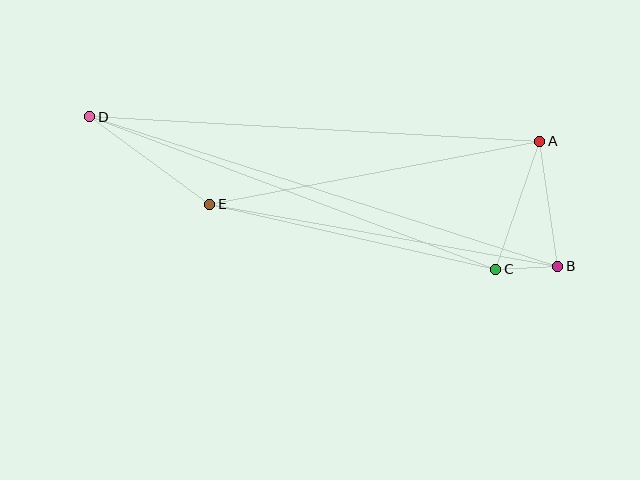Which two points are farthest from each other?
Points B and D are farthest from each other.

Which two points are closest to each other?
Points B and C are closest to each other.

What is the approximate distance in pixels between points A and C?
The distance between A and C is approximately 136 pixels.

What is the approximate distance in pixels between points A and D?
The distance between A and D is approximately 451 pixels.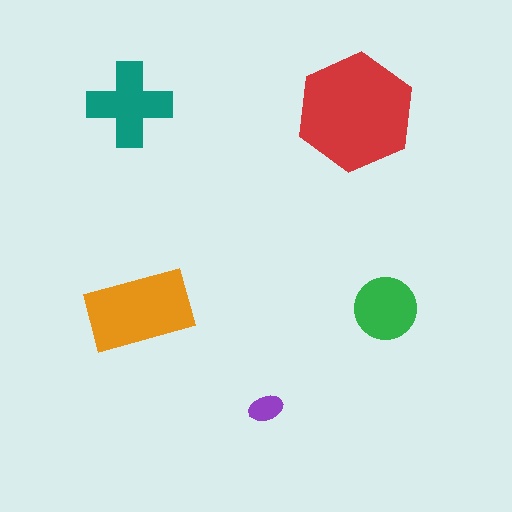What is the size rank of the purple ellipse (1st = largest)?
5th.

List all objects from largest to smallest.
The red hexagon, the orange rectangle, the teal cross, the green circle, the purple ellipse.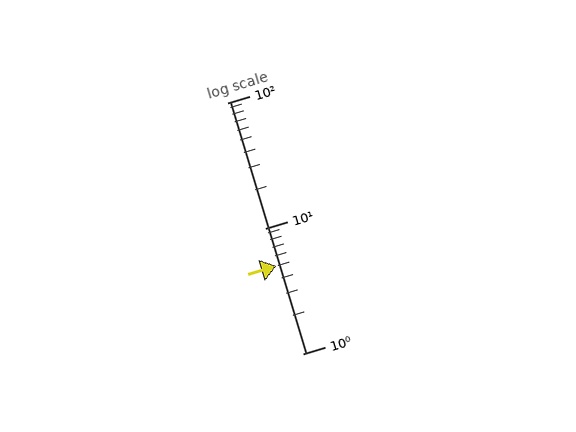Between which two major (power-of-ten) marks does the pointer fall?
The pointer is between 1 and 10.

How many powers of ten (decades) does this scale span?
The scale spans 2 decades, from 1 to 100.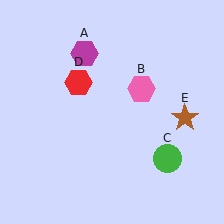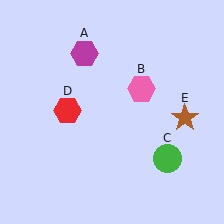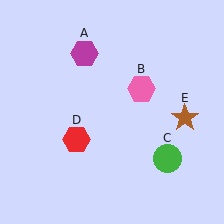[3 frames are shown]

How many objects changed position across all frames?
1 object changed position: red hexagon (object D).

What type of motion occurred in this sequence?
The red hexagon (object D) rotated counterclockwise around the center of the scene.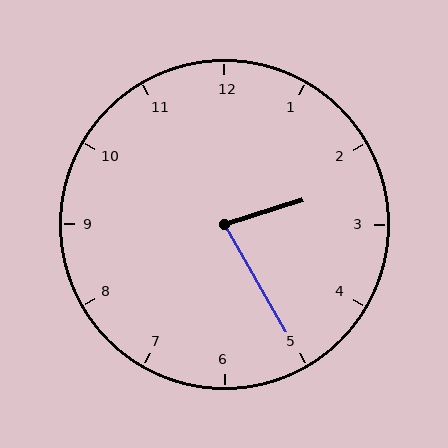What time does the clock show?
2:25.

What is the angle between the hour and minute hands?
Approximately 78 degrees.